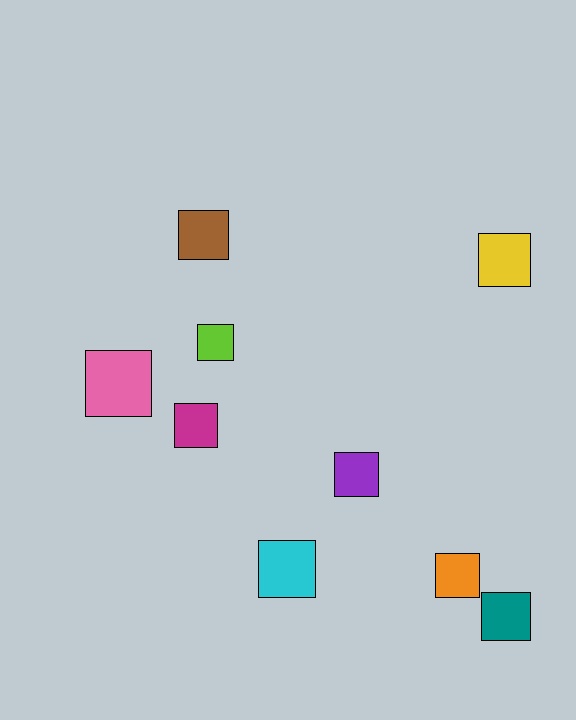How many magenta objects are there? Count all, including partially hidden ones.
There is 1 magenta object.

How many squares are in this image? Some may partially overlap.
There are 9 squares.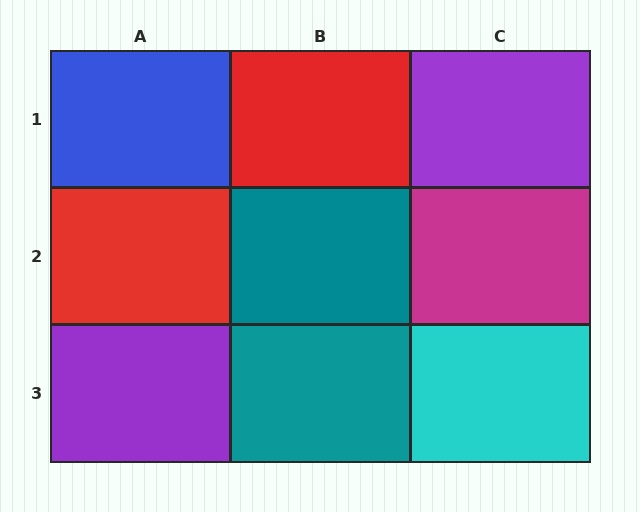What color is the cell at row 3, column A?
Purple.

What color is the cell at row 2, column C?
Magenta.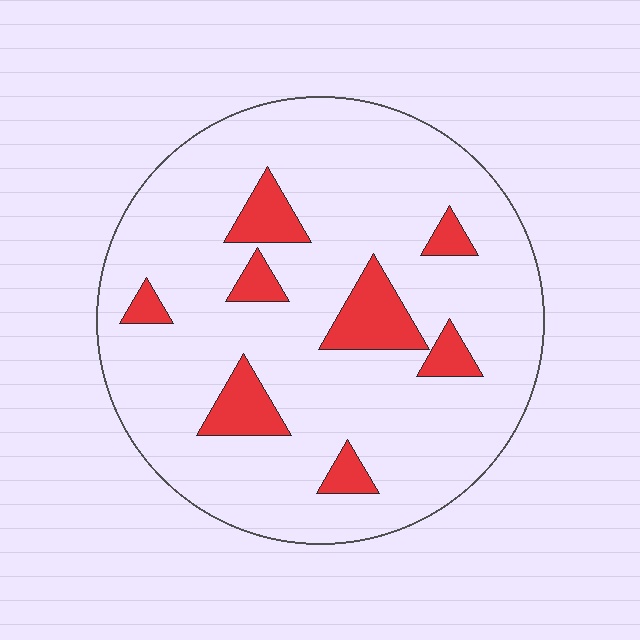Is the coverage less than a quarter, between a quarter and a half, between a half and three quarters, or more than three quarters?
Less than a quarter.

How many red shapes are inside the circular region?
8.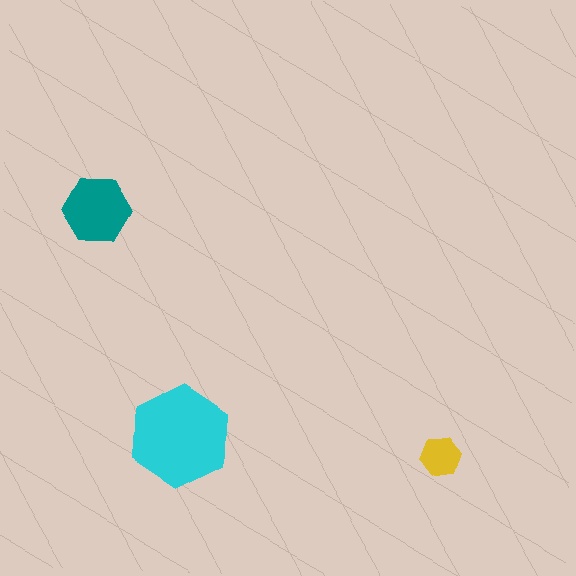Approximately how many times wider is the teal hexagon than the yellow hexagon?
About 1.5 times wider.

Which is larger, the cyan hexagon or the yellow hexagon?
The cyan one.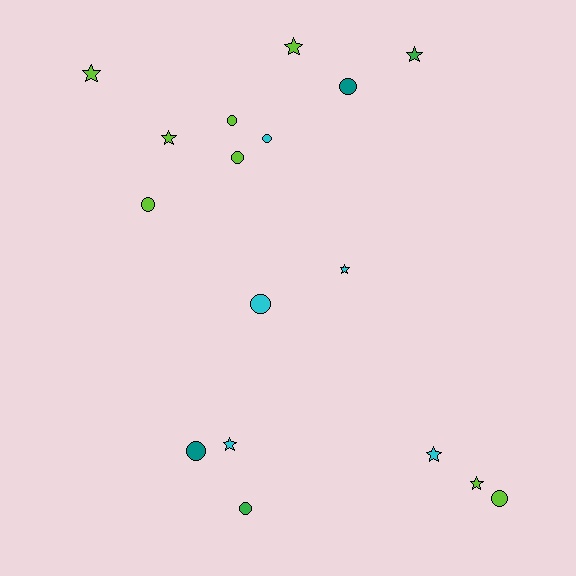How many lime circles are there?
There are 4 lime circles.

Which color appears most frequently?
Lime, with 8 objects.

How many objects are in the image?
There are 17 objects.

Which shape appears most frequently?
Circle, with 9 objects.